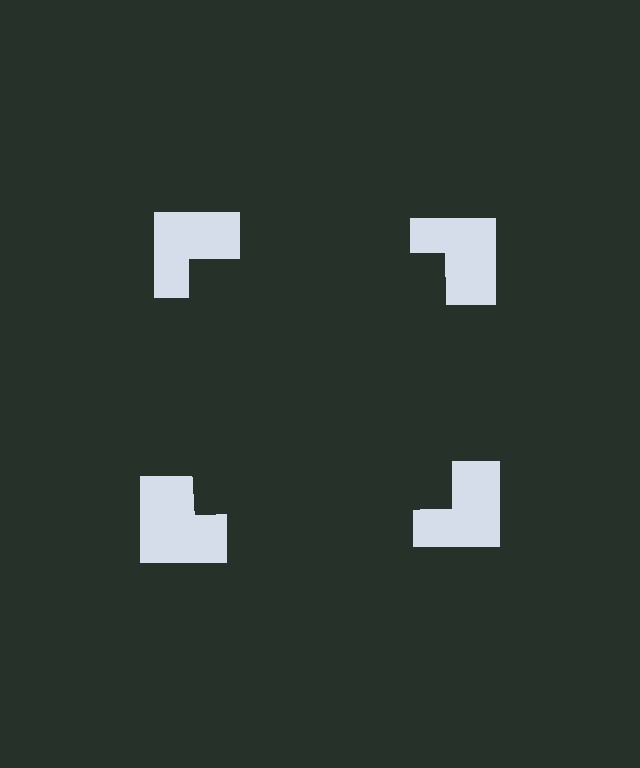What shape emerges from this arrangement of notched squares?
An illusory square — its edges are inferred from the aligned wedge cuts in the notched squares, not physically drawn.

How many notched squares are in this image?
There are 4 — one at each vertex of the illusory square.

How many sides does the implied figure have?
4 sides.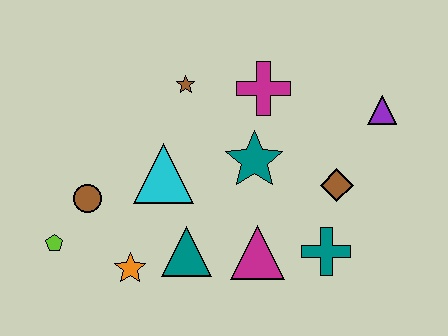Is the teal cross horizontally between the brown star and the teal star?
No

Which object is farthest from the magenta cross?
The lime pentagon is farthest from the magenta cross.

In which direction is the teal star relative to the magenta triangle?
The teal star is above the magenta triangle.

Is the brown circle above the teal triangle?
Yes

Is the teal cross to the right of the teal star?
Yes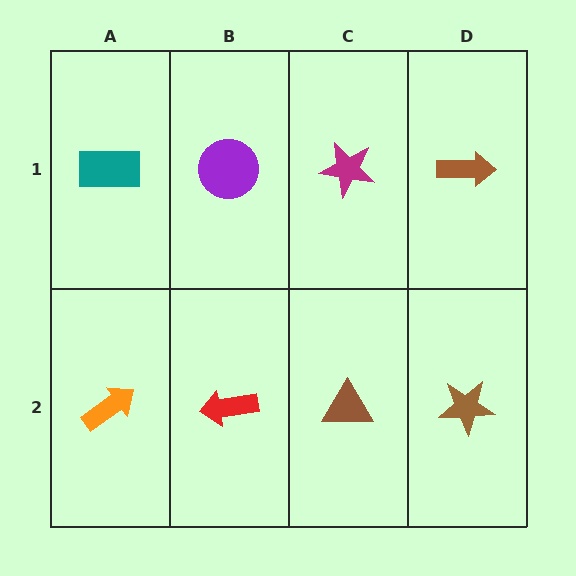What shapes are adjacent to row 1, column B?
A red arrow (row 2, column B), a teal rectangle (row 1, column A), a magenta star (row 1, column C).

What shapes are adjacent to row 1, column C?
A brown triangle (row 2, column C), a purple circle (row 1, column B), a brown arrow (row 1, column D).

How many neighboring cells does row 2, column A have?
2.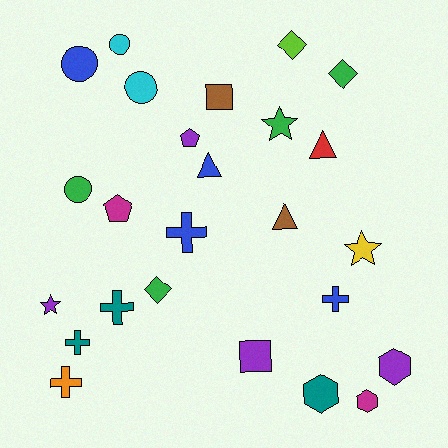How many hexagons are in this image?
There are 3 hexagons.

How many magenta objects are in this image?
There are 2 magenta objects.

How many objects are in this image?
There are 25 objects.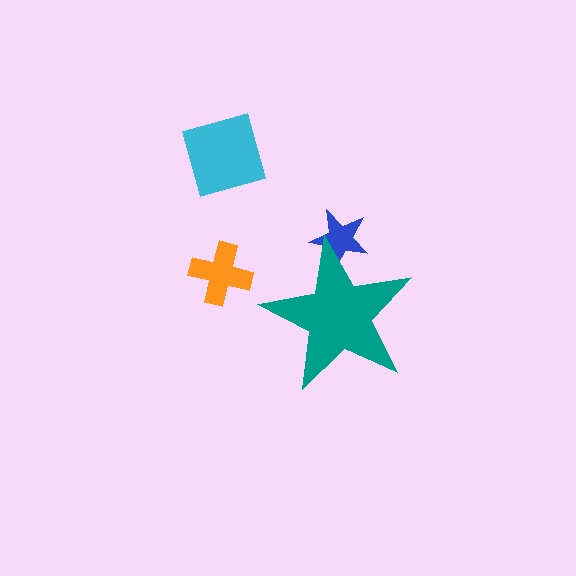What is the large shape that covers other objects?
A teal star.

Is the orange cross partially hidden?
No, the orange cross is fully visible.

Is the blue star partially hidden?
Yes, the blue star is partially hidden behind the teal star.